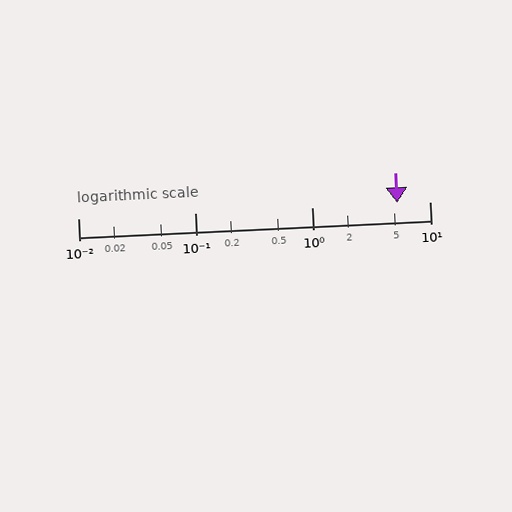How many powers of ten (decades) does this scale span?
The scale spans 3 decades, from 0.01 to 10.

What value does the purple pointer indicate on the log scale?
The pointer indicates approximately 5.3.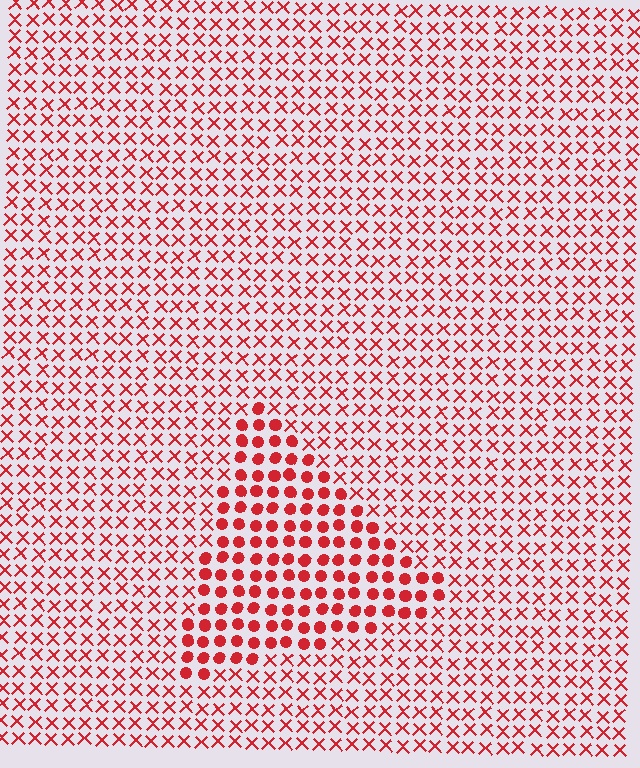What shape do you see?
I see a triangle.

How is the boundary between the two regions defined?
The boundary is defined by a change in element shape: circles inside vs. X marks outside. All elements share the same color and spacing.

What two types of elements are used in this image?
The image uses circles inside the triangle region and X marks outside it.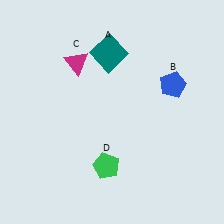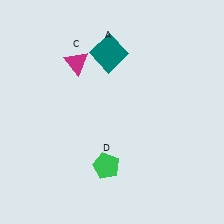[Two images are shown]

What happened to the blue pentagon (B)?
The blue pentagon (B) was removed in Image 2. It was in the top-right area of Image 1.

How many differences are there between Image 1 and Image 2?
There is 1 difference between the two images.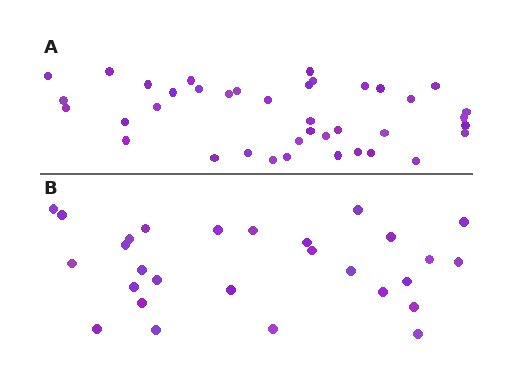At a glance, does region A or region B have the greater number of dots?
Region A (the top region) has more dots.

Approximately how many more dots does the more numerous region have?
Region A has roughly 12 or so more dots than region B.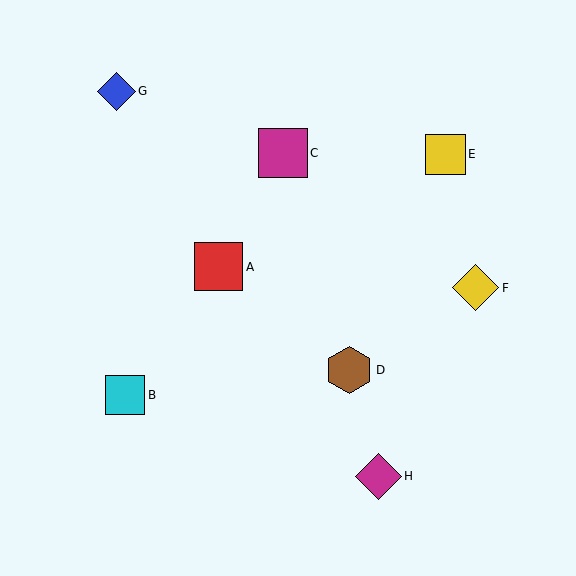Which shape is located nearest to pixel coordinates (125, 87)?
The blue diamond (labeled G) at (116, 91) is nearest to that location.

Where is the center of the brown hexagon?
The center of the brown hexagon is at (349, 370).